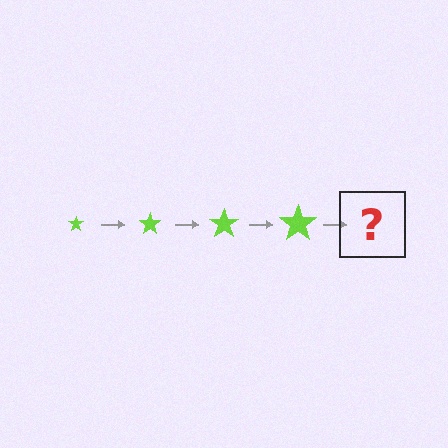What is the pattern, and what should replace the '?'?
The pattern is that the star gets progressively larger each step. The '?' should be a lime star, larger than the previous one.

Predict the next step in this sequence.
The next step is a lime star, larger than the previous one.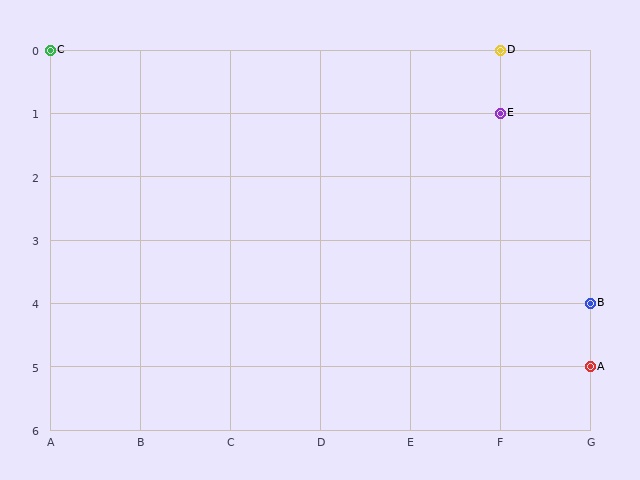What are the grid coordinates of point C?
Point C is at grid coordinates (A, 0).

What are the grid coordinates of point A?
Point A is at grid coordinates (G, 5).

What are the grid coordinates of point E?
Point E is at grid coordinates (F, 1).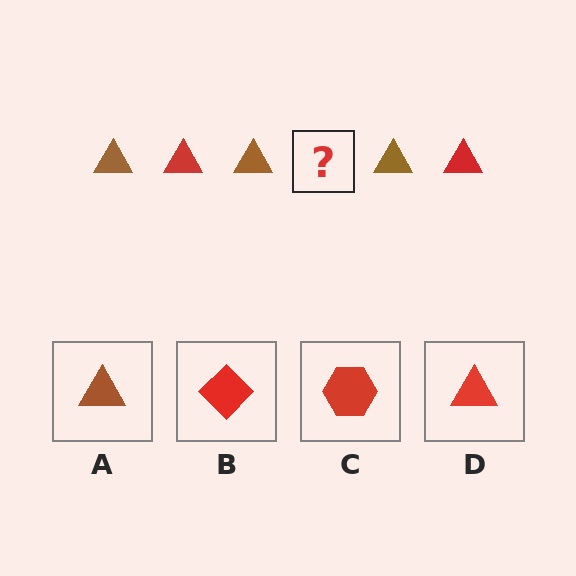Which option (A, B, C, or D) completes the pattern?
D.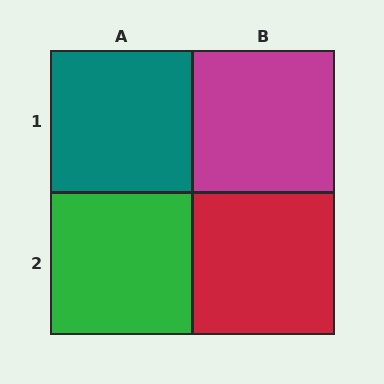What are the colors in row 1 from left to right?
Teal, magenta.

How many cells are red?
1 cell is red.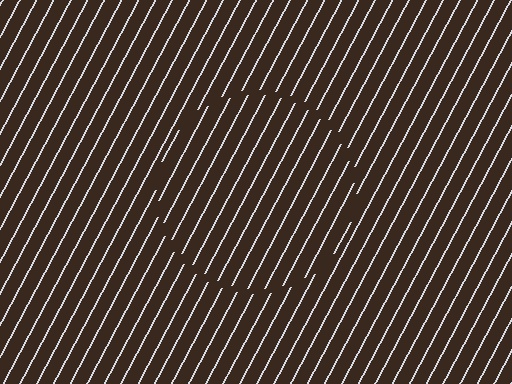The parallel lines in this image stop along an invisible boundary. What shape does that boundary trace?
An illusory circle. The interior of the shape contains the same grating, shifted by half a period — the contour is defined by the phase discontinuity where line-ends from the inner and outer gratings abut.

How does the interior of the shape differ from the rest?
The interior of the shape contains the same grating, shifted by half a period — the contour is defined by the phase discontinuity where line-ends from the inner and outer gratings abut.